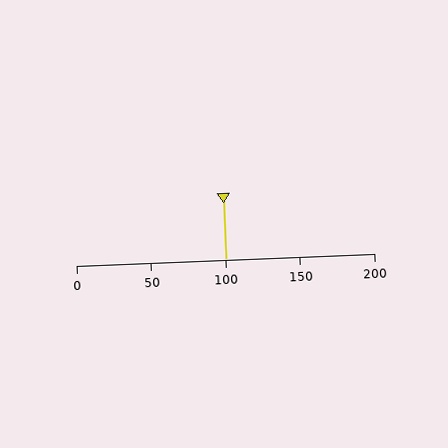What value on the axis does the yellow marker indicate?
The marker indicates approximately 100.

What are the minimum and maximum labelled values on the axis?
The axis runs from 0 to 200.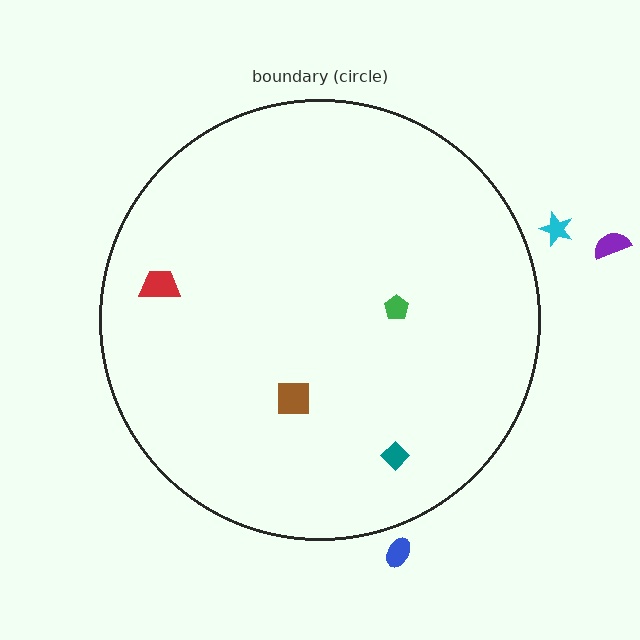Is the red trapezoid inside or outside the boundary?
Inside.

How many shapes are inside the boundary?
4 inside, 3 outside.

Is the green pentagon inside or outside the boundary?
Inside.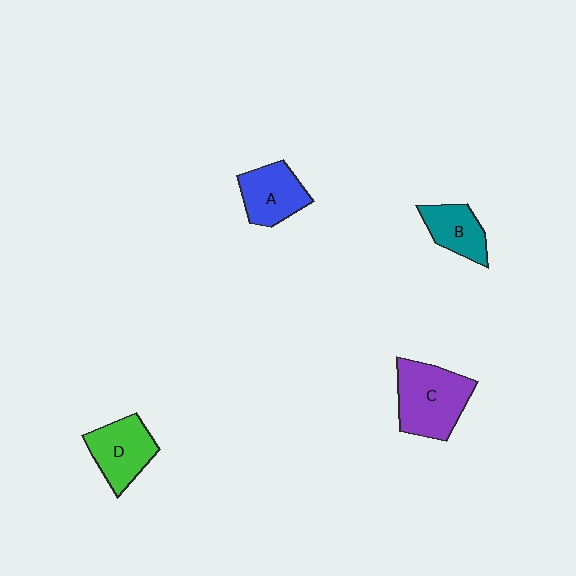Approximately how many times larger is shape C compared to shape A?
Approximately 1.4 times.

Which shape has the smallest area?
Shape B (teal).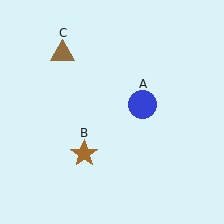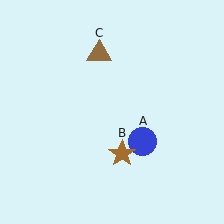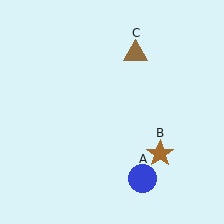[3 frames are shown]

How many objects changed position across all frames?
3 objects changed position: blue circle (object A), brown star (object B), brown triangle (object C).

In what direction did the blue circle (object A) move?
The blue circle (object A) moved down.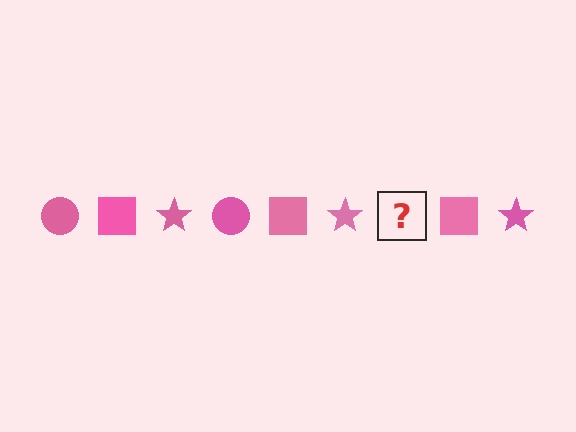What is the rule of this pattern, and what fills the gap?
The rule is that the pattern cycles through circle, square, star shapes in pink. The gap should be filled with a pink circle.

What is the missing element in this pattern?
The missing element is a pink circle.